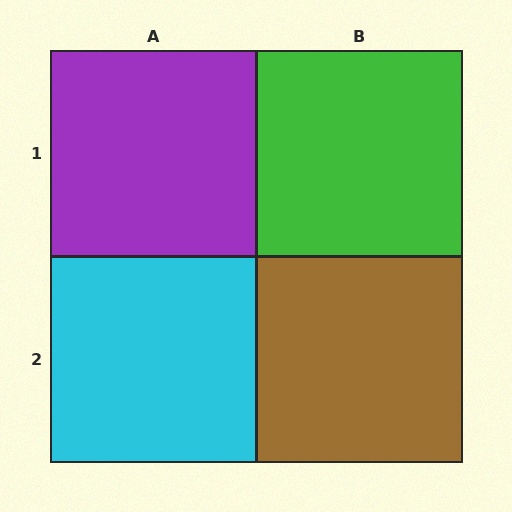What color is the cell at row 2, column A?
Cyan.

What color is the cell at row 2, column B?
Brown.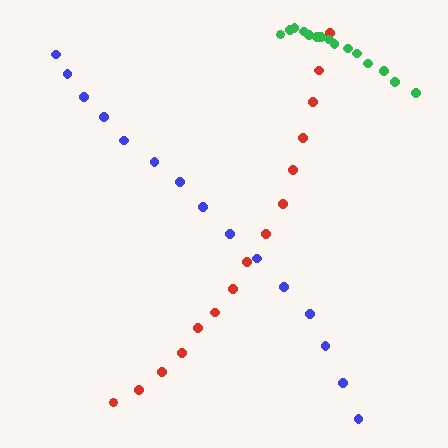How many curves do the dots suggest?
There are 3 distinct paths.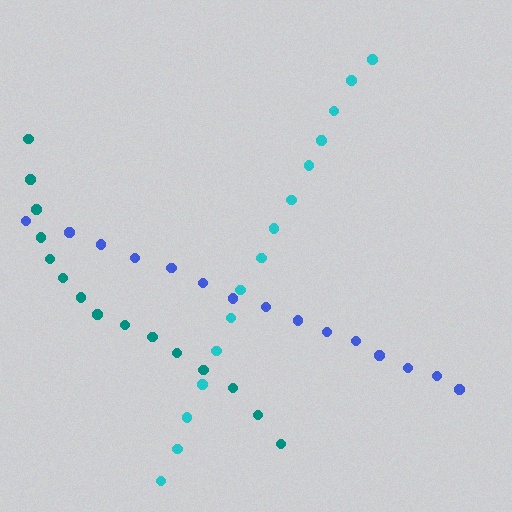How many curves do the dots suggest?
There are 3 distinct paths.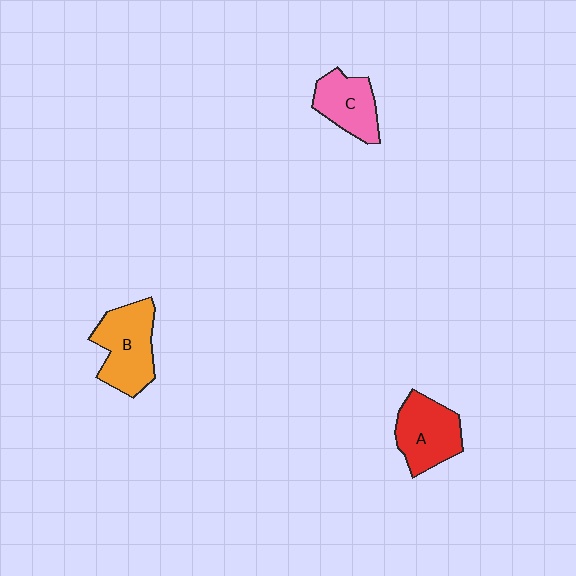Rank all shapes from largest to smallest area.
From largest to smallest: B (orange), A (red), C (pink).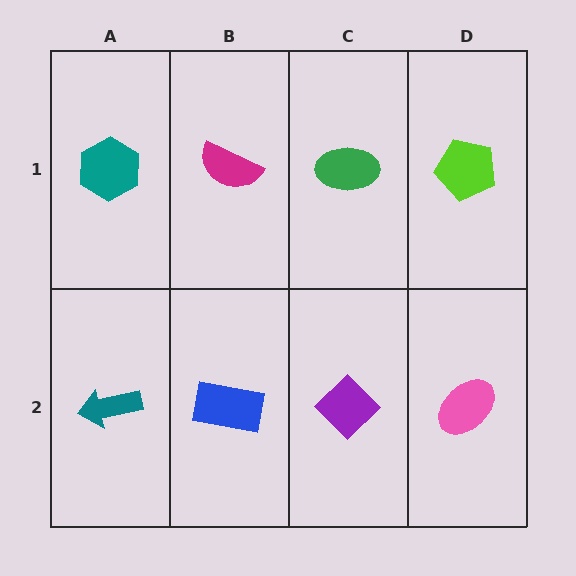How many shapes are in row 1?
4 shapes.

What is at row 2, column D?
A pink ellipse.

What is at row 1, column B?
A magenta semicircle.